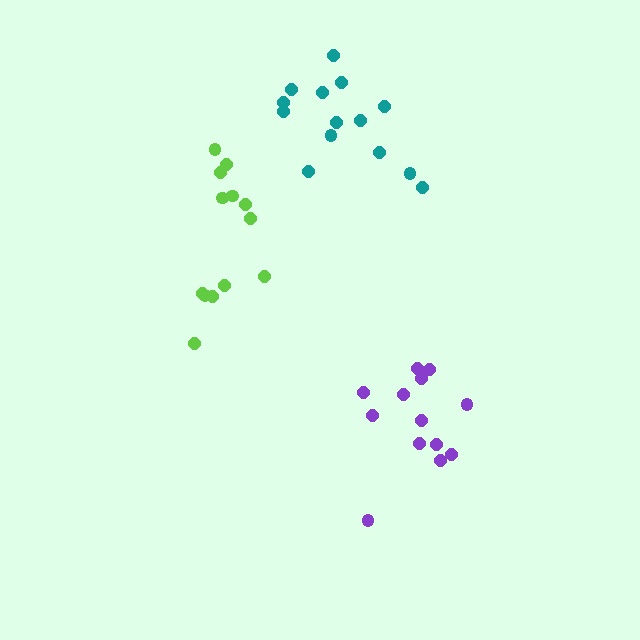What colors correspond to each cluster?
The clusters are colored: purple, lime, teal.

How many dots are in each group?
Group 1: 13 dots, Group 2: 13 dots, Group 3: 14 dots (40 total).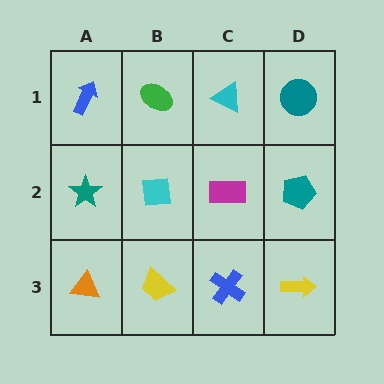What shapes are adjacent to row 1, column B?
A cyan square (row 2, column B), a blue arrow (row 1, column A), a cyan triangle (row 1, column C).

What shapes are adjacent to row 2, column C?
A cyan triangle (row 1, column C), a blue cross (row 3, column C), a cyan square (row 2, column B), a teal pentagon (row 2, column D).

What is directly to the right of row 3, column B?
A blue cross.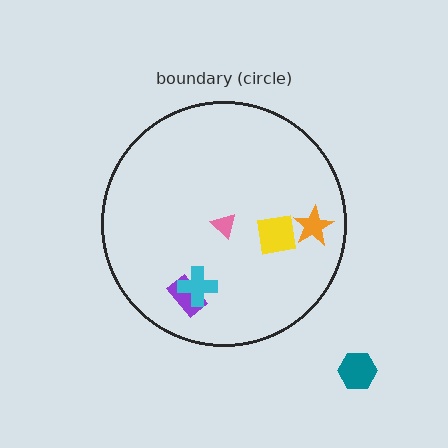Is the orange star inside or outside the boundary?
Inside.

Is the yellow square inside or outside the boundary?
Inside.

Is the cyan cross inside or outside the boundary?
Inside.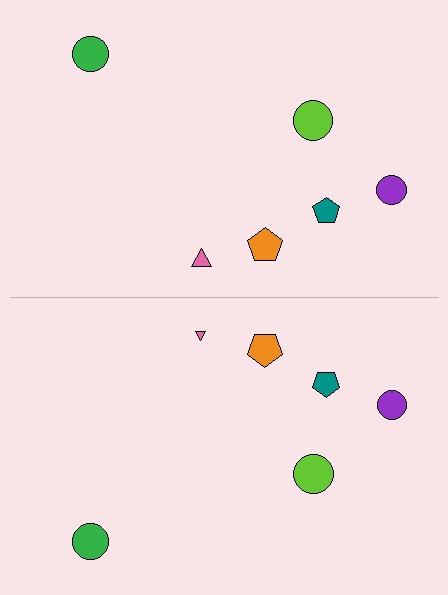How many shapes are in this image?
There are 12 shapes in this image.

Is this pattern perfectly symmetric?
No, the pattern is not perfectly symmetric. The pink triangle on the bottom side has a different size than its mirror counterpart.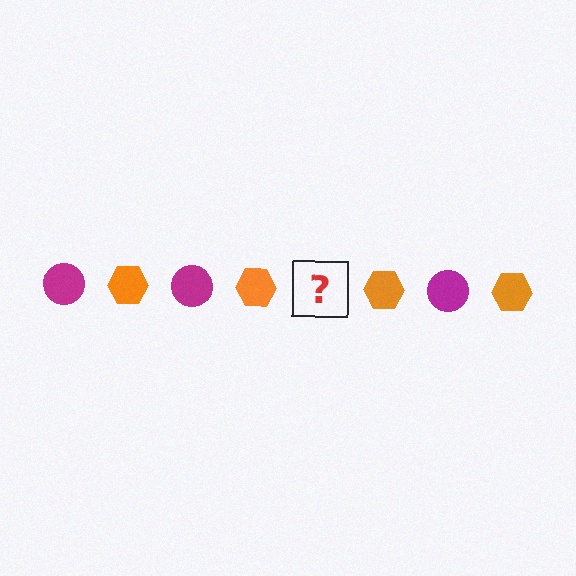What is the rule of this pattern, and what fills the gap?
The rule is that the pattern alternates between magenta circle and orange hexagon. The gap should be filled with a magenta circle.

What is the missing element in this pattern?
The missing element is a magenta circle.